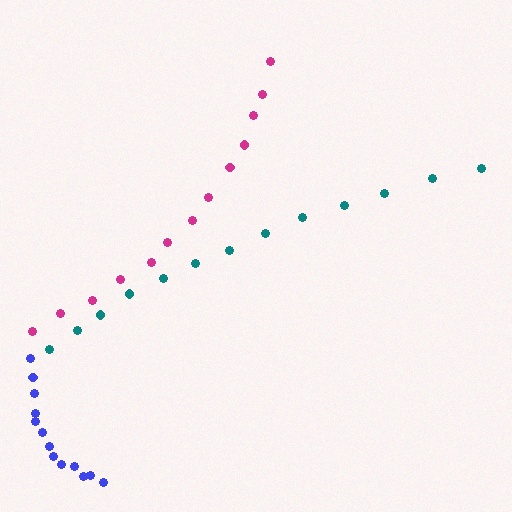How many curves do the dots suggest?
There are 3 distinct paths.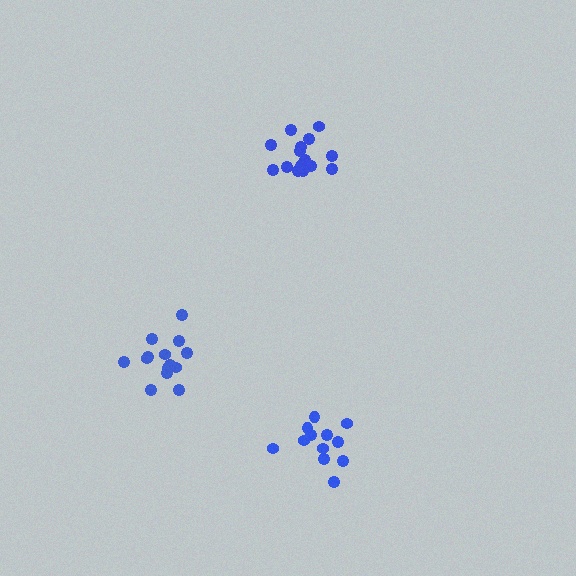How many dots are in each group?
Group 1: 12 dots, Group 2: 16 dots, Group 3: 14 dots (42 total).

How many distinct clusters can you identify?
There are 3 distinct clusters.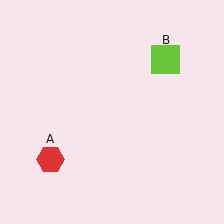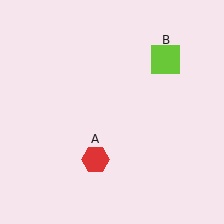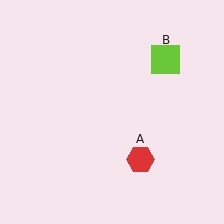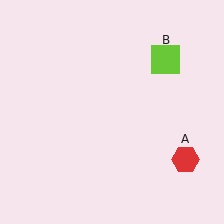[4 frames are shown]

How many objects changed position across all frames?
1 object changed position: red hexagon (object A).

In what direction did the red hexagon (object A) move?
The red hexagon (object A) moved right.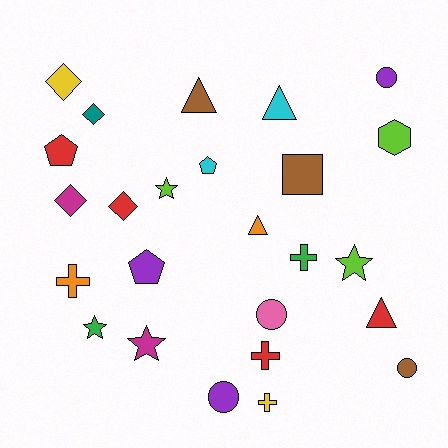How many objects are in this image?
There are 25 objects.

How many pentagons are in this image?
There are 3 pentagons.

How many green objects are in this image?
There are 2 green objects.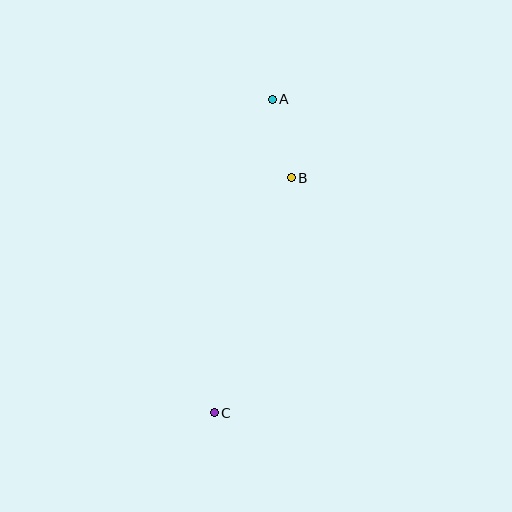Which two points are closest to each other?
Points A and B are closest to each other.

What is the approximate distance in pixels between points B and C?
The distance between B and C is approximately 248 pixels.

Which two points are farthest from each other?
Points A and C are farthest from each other.